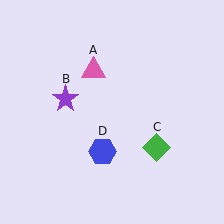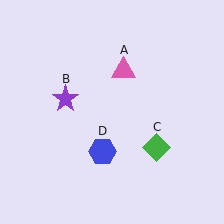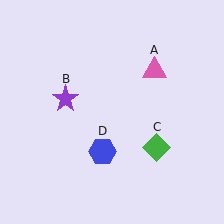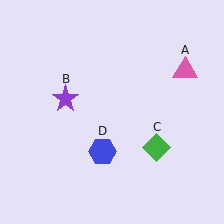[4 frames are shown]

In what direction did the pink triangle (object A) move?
The pink triangle (object A) moved right.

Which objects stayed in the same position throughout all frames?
Purple star (object B) and green diamond (object C) and blue hexagon (object D) remained stationary.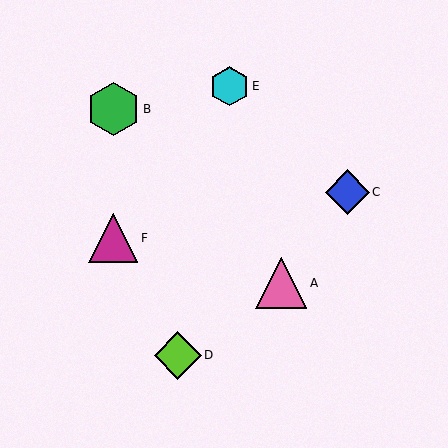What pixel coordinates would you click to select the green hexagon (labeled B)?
Click at (113, 109) to select the green hexagon B.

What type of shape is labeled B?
Shape B is a green hexagon.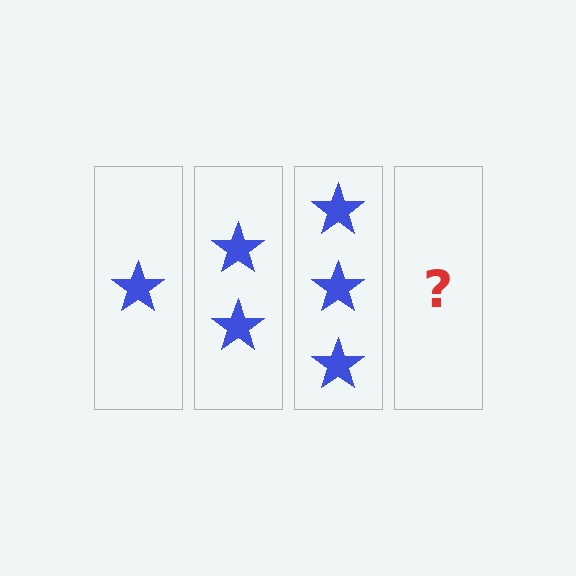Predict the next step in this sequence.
The next step is 4 stars.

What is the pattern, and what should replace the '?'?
The pattern is that each step adds one more star. The '?' should be 4 stars.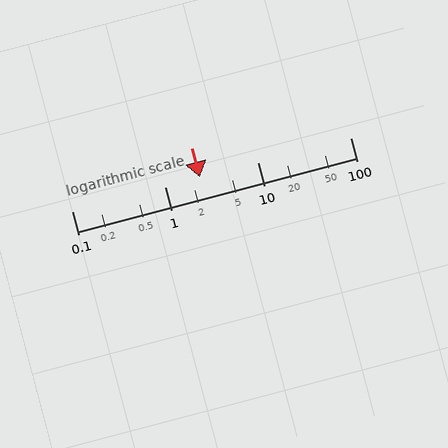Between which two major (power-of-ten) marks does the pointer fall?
The pointer is between 1 and 10.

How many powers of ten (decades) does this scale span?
The scale spans 3 decades, from 0.1 to 100.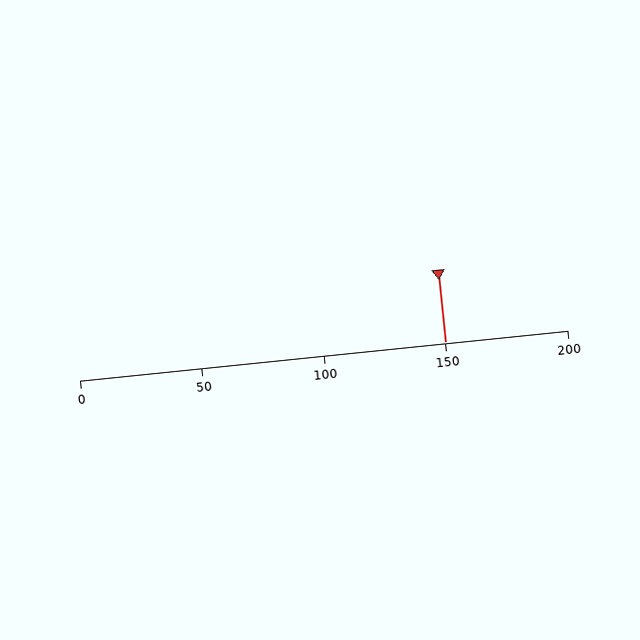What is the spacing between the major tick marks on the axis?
The major ticks are spaced 50 apart.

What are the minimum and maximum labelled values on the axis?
The axis runs from 0 to 200.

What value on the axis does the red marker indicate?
The marker indicates approximately 150.